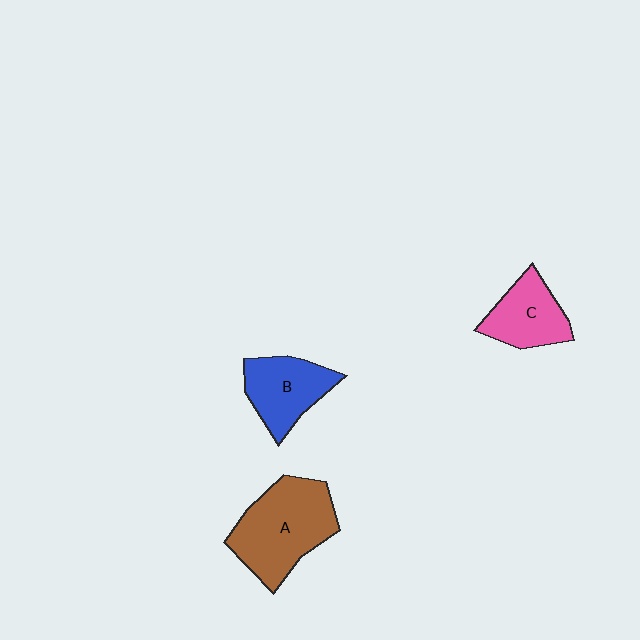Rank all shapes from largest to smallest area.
From largest to smallest: A (brown), B (blue), C (pink).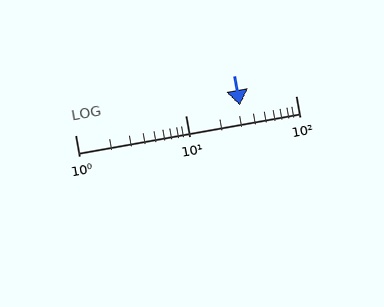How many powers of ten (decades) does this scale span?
The scale spans 2 decades, from 1 to 100.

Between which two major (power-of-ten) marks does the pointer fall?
The pointer is between 10 and 100.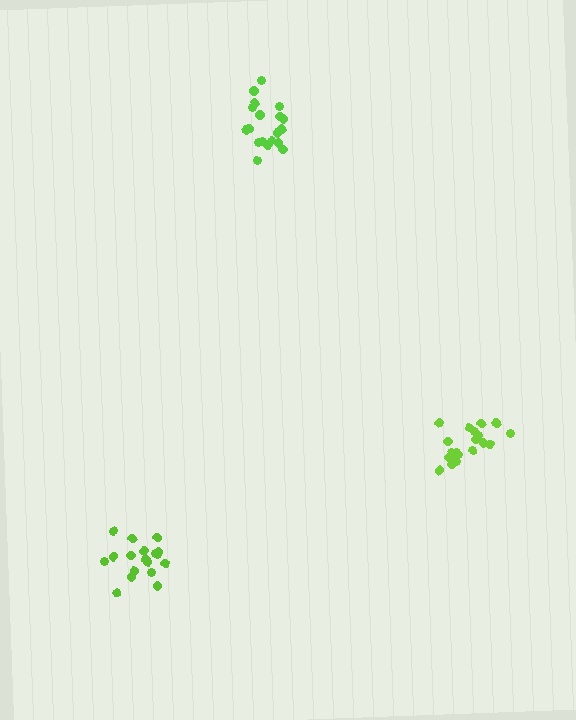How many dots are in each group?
Group 1: 21 dots, Group 2: 19 dots, Group 3: 19 dots (59 total).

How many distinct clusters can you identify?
There are 3 distinct clusters.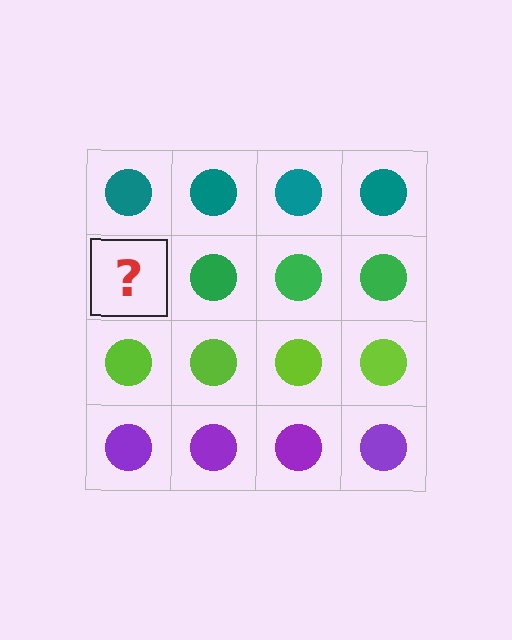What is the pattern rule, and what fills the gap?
The rule is that each row has a consistent color. The gap should be filled with a green circle.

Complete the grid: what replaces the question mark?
The question mark should be replaced with a green circle.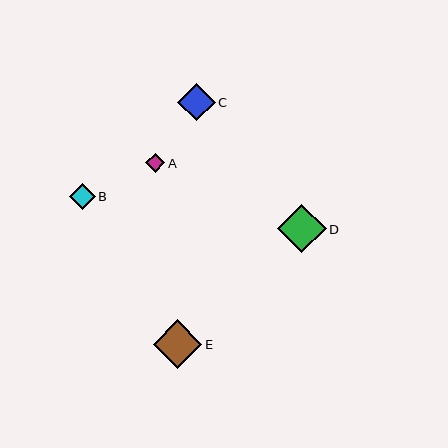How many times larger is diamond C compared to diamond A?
Diamond C is approximately 1.9 times the size of diamond A.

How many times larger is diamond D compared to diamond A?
Diamond D is approximately 2.5 times the size of diamond A.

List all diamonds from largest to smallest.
From largest to smallest: D, E, C, B, A.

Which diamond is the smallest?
Diamond A is the smallest with a size of approximately 19 pixels.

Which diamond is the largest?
Diamond D is the largest with a size of approximately 48 pixels.